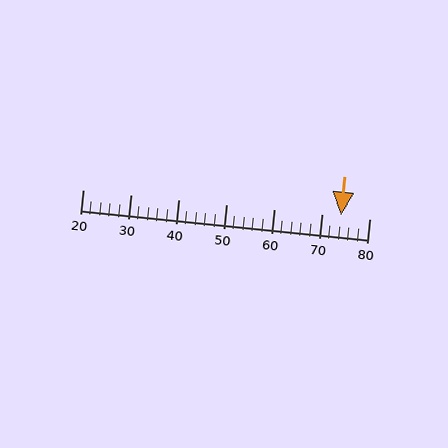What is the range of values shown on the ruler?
The ruler shows values from 20 to 80.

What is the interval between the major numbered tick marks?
The major tick marks are spaced 10 units apart.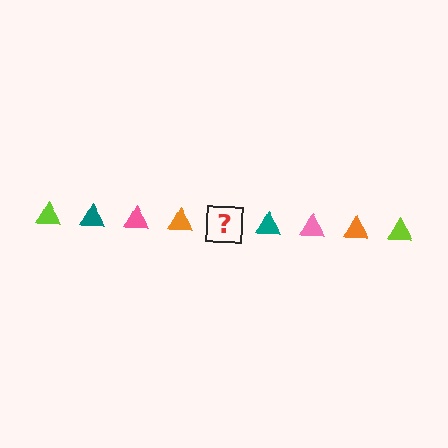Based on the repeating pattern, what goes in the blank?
The blank should be a lime triangle.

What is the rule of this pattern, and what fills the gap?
The rule is that the pattern cycles through lime, teal, pink, orange triangles. The gap should be filled with a lime triangle.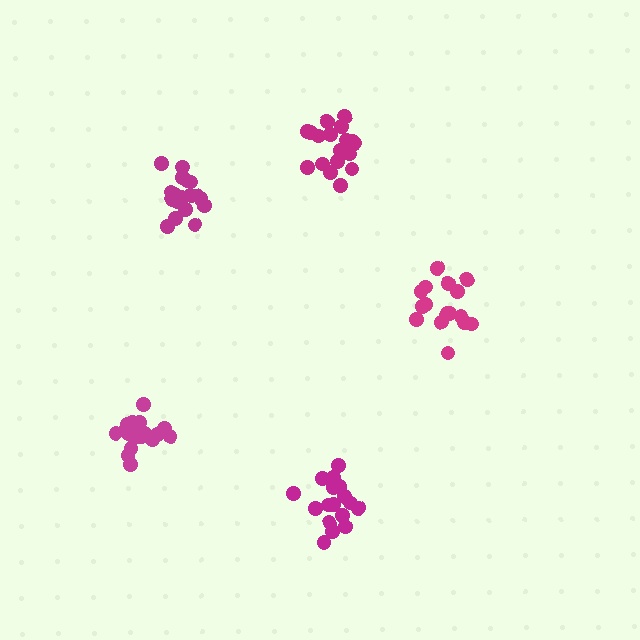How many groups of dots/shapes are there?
There are 5 groups.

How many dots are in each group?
Group 1: 17 dots, Group 2: 18 dots, Group 3: 17 dots, Group 4: 16 dots, Group 5: 20 dots (88 total).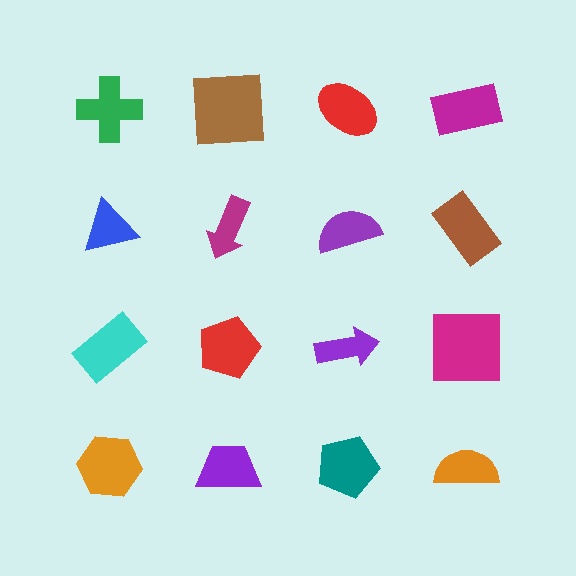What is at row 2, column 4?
A brown rectangle.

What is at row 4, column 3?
A teal pentagon.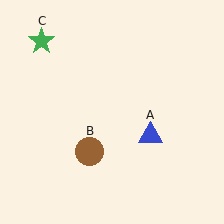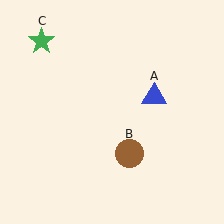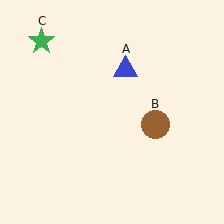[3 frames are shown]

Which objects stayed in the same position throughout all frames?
Green star (object C) remained stationary.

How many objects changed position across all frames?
2 objects changed position: blue triangle (object A), brown circle (object B).